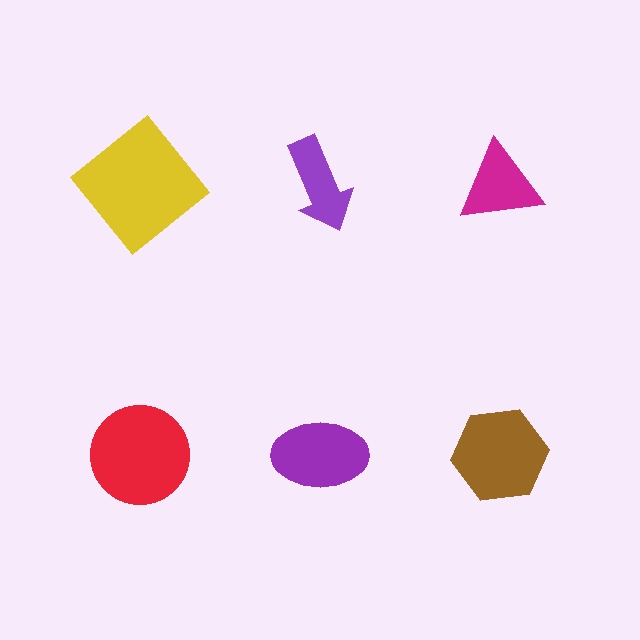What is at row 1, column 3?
A magenta triangle.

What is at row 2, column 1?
A red circle.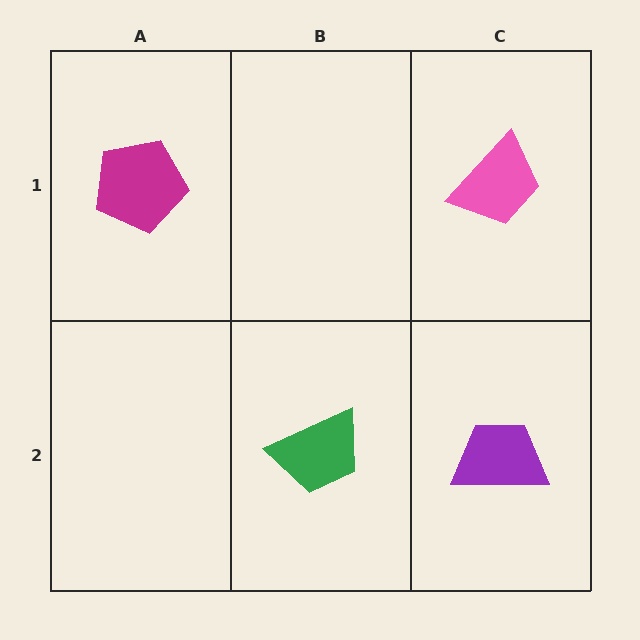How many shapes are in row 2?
2 shapes.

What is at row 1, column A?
A magenta pentagon.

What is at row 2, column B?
A green trapezoid.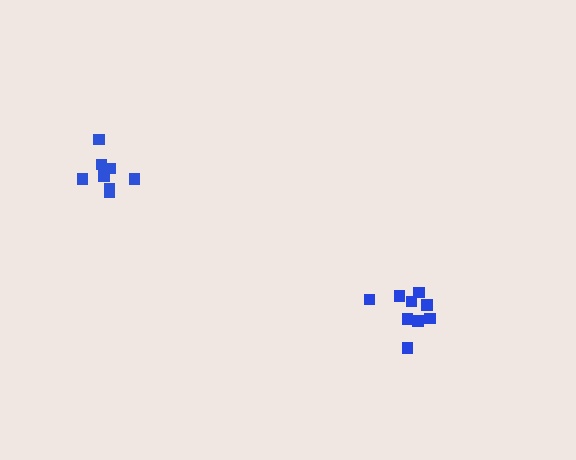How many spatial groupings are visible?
There are 2 spatial groupings.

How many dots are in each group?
Group 1: 8 dots, Group 2: 9 dots (17 total).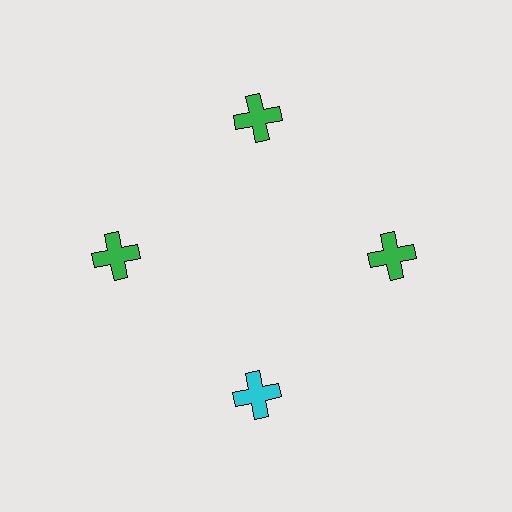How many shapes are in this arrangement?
There are 4 shapes arranged in a ring pattern.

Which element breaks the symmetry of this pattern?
The cyan cross at roughly the 6 o'clock position breaks the symmetry. All other shapes are green crosses.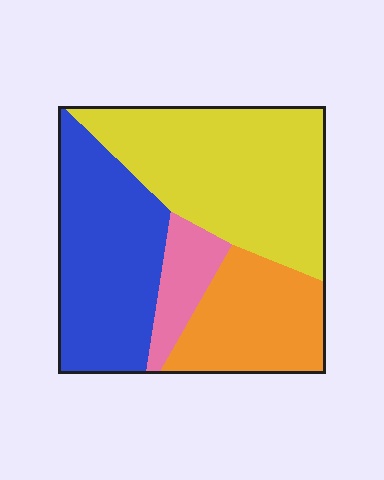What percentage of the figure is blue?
Blue takes up about one third (1/3) of the figure.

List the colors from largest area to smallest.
From largest to smallest: yellow, blue, orange, pink.